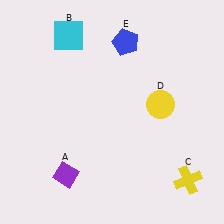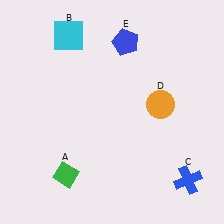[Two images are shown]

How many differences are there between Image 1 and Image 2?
There are 3 differences between the two images.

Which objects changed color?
A changed from purple to green. C changed from yellow to blue. D changed from yellow to orange.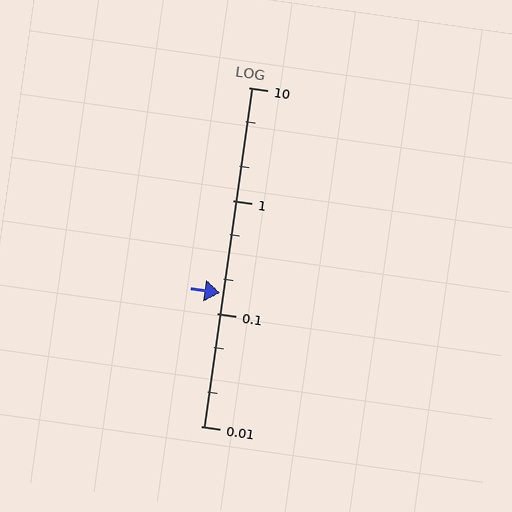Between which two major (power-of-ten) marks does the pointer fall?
The pointer is between 0.1 and 1.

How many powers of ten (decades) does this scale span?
The scale spans 3 decades, from 0.01 to 10.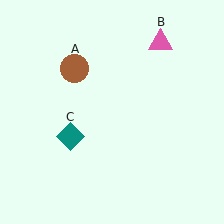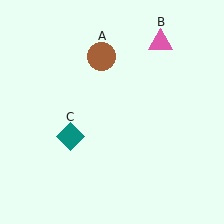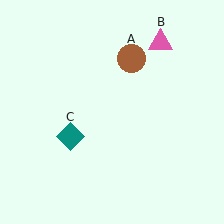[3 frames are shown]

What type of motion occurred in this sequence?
The brown circle (object A) rotated clockwise around the center of the scene.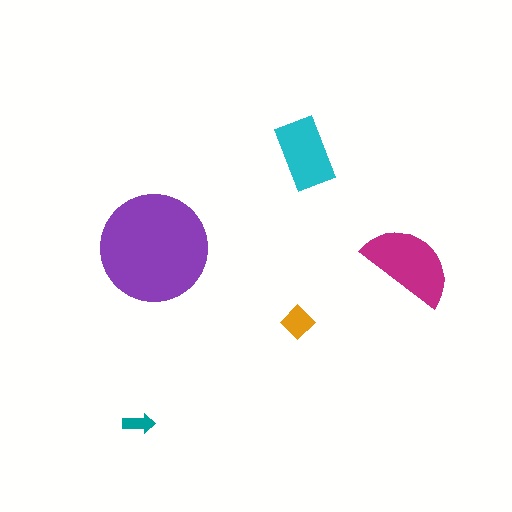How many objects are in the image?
There are 5 objects in the image.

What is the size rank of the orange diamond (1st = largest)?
4th.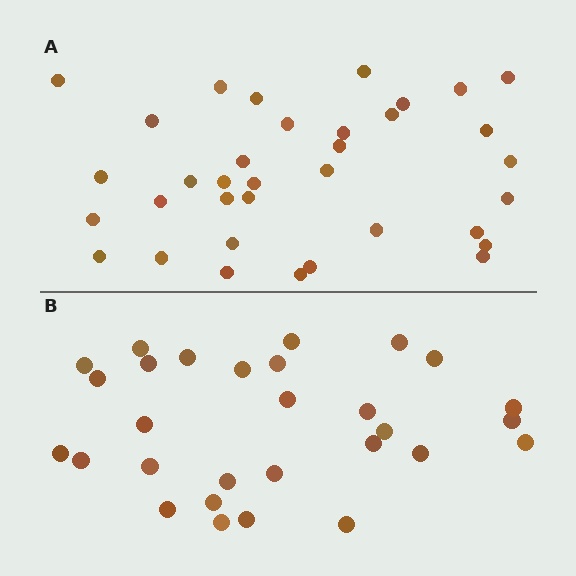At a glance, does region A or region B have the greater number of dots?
Region A (the top region) has more dots.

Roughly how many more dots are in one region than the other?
Region A has about 6 more dots than region B.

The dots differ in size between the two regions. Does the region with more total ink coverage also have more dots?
No. Region B has more total ink coverage because its dots are larger, but region A actually contains more individual dots. Total area can be misleading — the number of items is what matters here.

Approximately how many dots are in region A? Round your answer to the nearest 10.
About 40 dots. (The exact count is 35, which rounds to 40.)